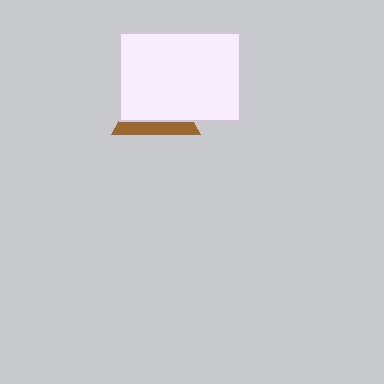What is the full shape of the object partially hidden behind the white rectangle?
The partially hidden object is a brown triangle.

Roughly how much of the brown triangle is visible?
A small part of it is visible (roughly 32%).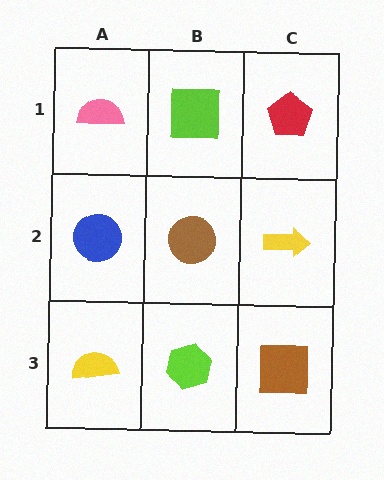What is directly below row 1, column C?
A yellow arrow.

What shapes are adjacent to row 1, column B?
A brown circle (row 2, column B), a pink semicircle (row 1, column A), a red pentagon (row 1, column C).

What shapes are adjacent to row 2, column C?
A red pentagon (row 1, column C), a brown square (row 3, column C), a brown circle (row 2, column B).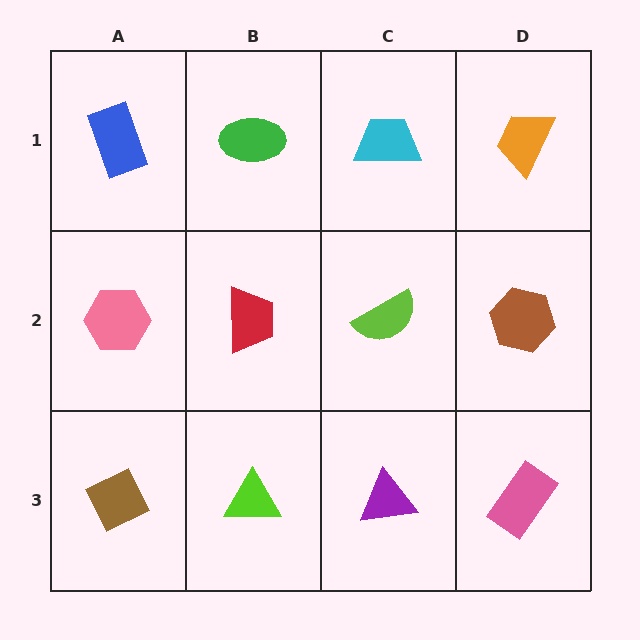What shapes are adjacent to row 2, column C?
A cyan trapezoid (row 1, column C), a purple triangle (row 3, column C), a red trapezoid (row 2, column B), a brown hexagon (row 2, column D).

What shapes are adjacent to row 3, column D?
A brown hexagon (row 2, column D), a purple triangle (row 3, column C).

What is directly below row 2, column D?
A pink rectangle.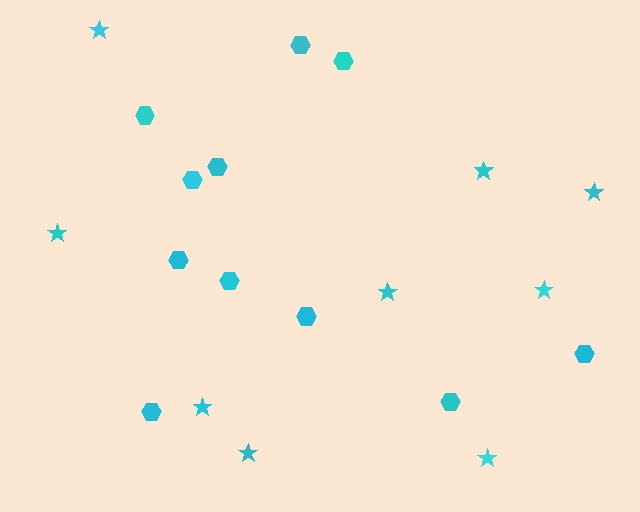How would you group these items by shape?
There are 2 groups: one group of stars (9) and one group of hexagons (11).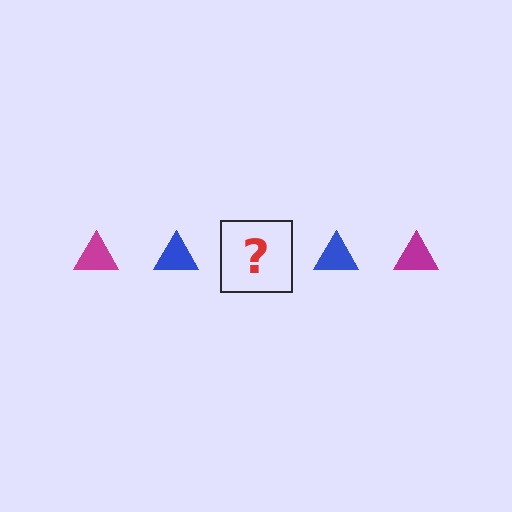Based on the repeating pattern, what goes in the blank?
The blank should be a magenta triangle.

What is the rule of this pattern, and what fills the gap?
The rule is that the pattern cycles through magenta, blue triangles. The gap should be filled with a magenta triangle.